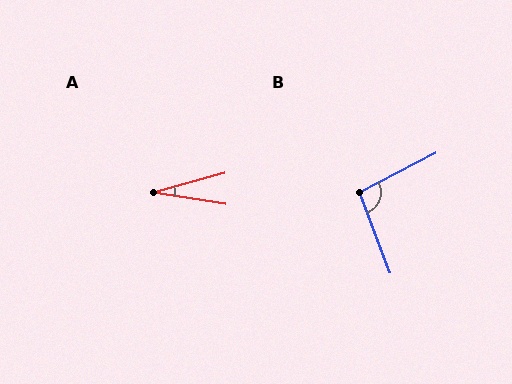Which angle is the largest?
B, at approximately 97 degrees.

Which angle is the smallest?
A, at approximately 24 degrees.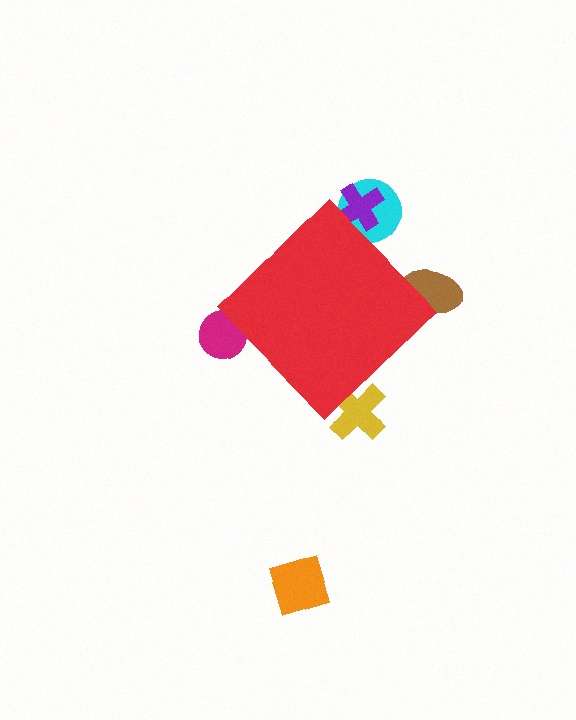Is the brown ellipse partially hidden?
Yes, the brown ellipse is partially hidden behind the red diamond.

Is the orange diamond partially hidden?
No, the orange diamond is fully visible.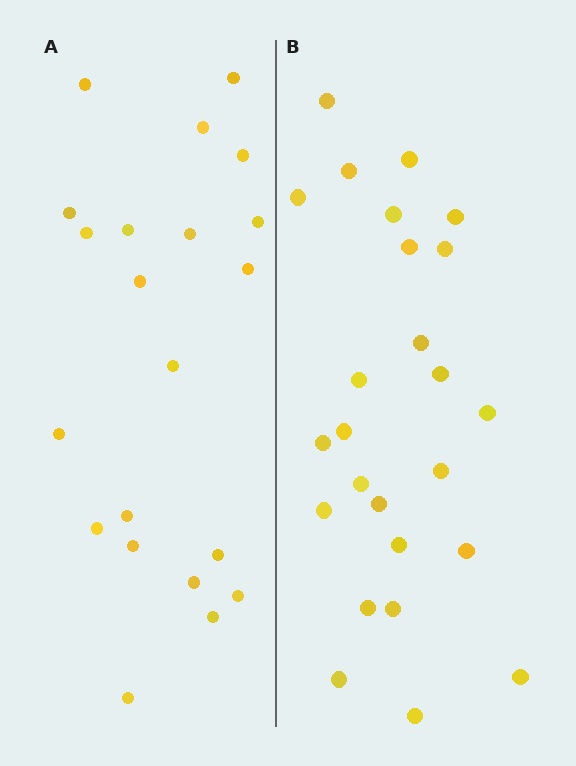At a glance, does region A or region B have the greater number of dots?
Region B (the right region) has more dots.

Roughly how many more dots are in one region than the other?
Region B has about 4 more dots than region A.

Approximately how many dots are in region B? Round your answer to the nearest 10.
About 20 dots. (The exact count is 25, which rounds to 20.)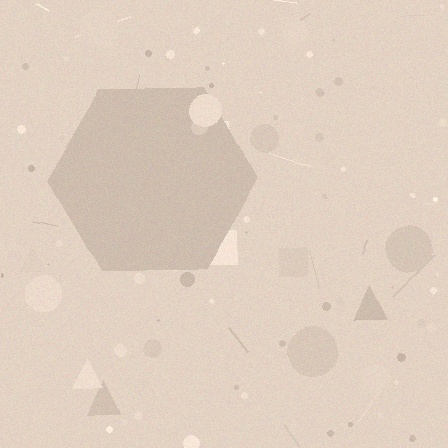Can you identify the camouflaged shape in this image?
The camouflaged shape is a hexagon.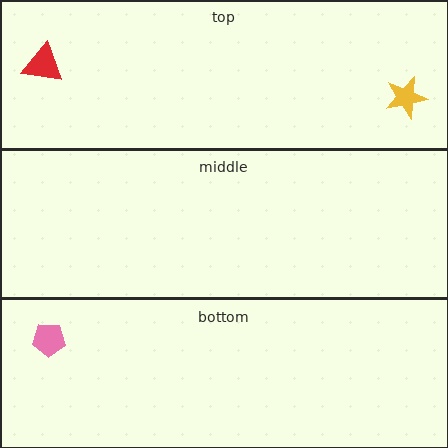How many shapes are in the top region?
2.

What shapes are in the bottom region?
The pink pentagon.